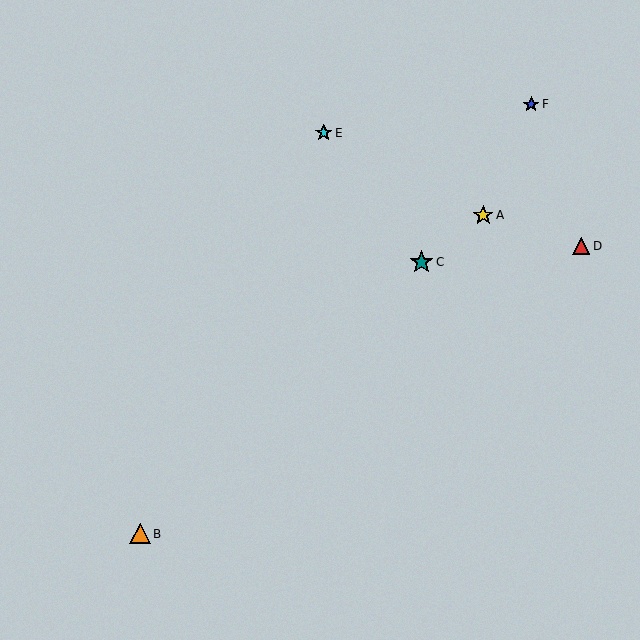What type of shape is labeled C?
Shape C is a teal star.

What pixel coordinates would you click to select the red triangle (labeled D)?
Click at (581, 246) to select the red triangle D.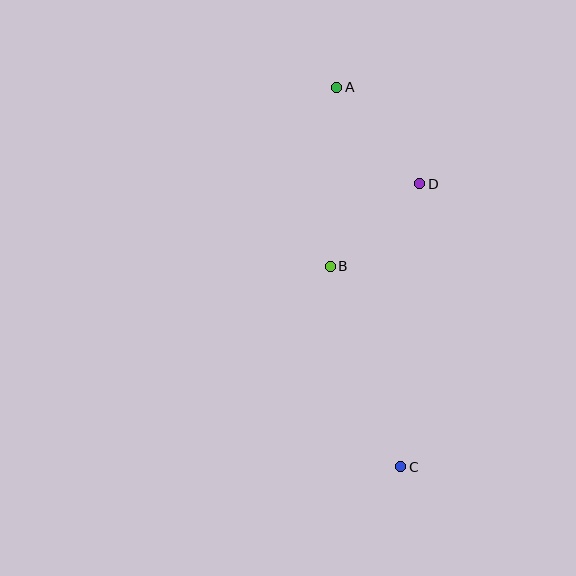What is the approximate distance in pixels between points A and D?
The distance between A and D is approximately 127 pixels.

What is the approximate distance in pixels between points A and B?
The distance between A and B is approximately 179 pixels.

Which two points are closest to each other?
Points B and D are closest to each other.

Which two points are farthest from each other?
Points A and C are farthest from each other.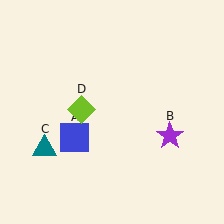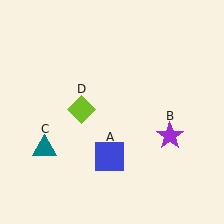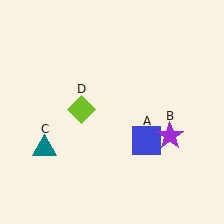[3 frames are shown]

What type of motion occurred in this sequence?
The blue square (object A) rotated counterclockwise around the center of the scene.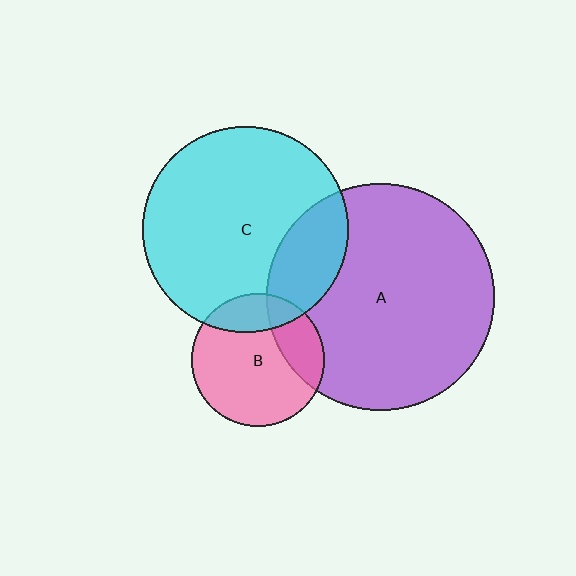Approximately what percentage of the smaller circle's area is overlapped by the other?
Approximately 20%.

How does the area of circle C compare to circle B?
Approximately 2.4 times.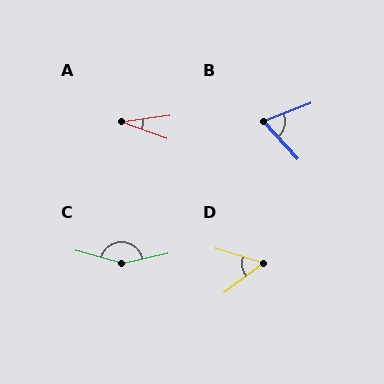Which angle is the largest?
C, at approximately 151 degrees.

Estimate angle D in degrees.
Approximately 54 degrees.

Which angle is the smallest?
A, at approximately 27 degrees.